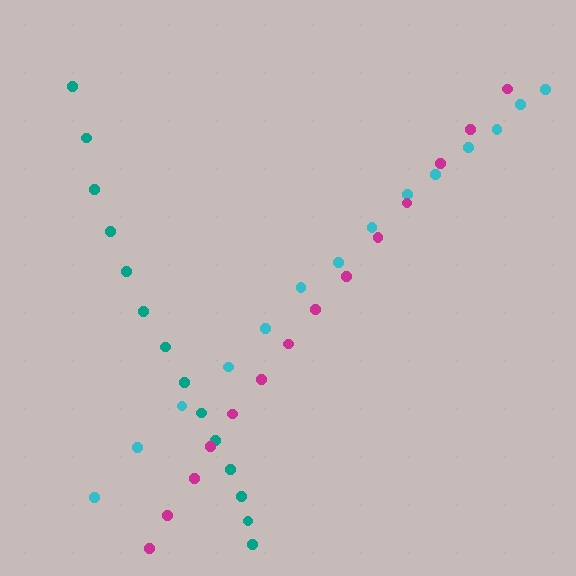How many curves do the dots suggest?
There are 3 distinct paths.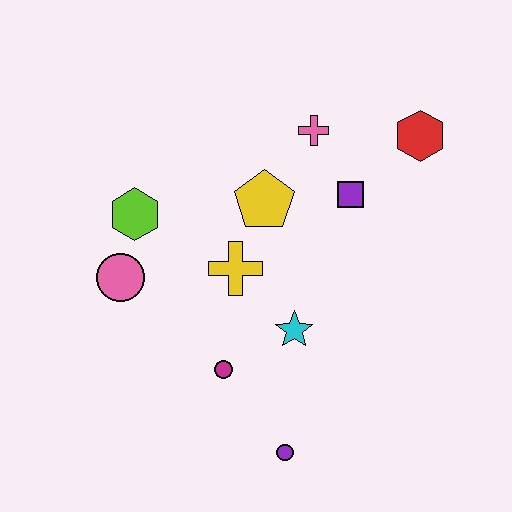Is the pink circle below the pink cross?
Yes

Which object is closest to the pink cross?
The purple square is closest to the pink cross.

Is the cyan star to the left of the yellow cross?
No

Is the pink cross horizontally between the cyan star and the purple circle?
No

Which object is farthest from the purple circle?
The red hexagon is farthest from the purple circle.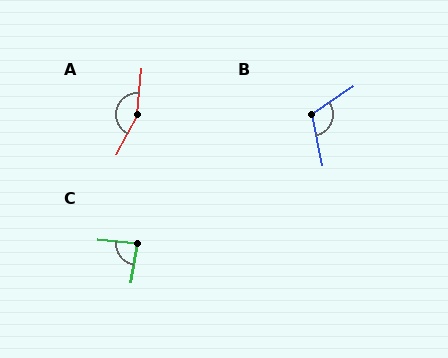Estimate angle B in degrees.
Approximately 112 degrees.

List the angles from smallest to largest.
C (86°), B (112°), A (158°).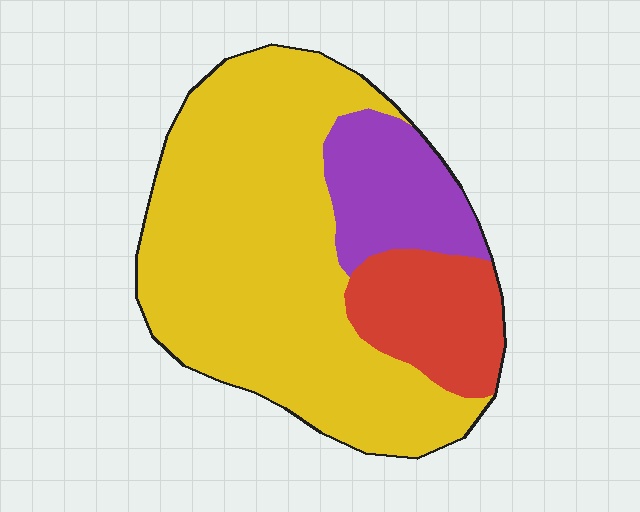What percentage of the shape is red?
Red covers around 15% of the shape.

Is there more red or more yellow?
Yellow.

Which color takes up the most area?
Yellow, at roughly 65%.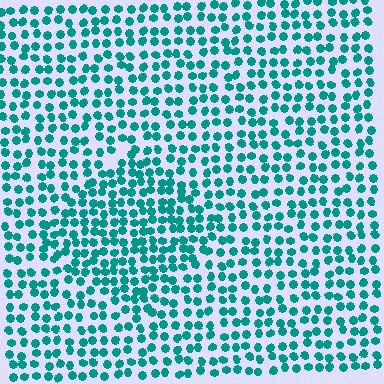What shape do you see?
I see a diamond.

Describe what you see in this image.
The image contains small teal elements arranged at two different densities. A diamond-shaped region is visible where the elements are more densely packed than the surrounding area.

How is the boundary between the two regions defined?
The boundary is defined by a change in element density (approximately 1.5x ratio). All elements are the same color, size, and shape.